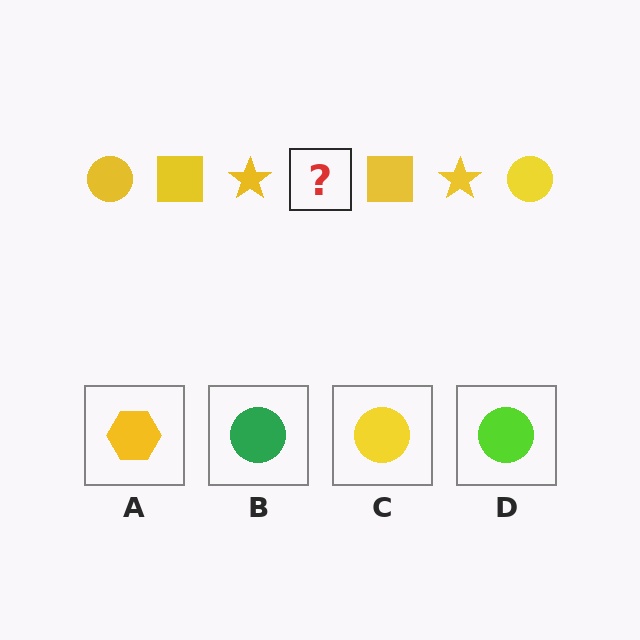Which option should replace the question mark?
Option C.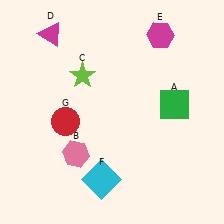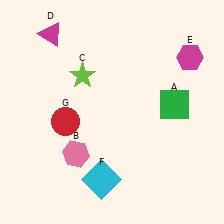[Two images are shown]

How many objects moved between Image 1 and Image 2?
1 object moved between the two images.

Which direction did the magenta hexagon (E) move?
The magenta hexagon (E) moved right.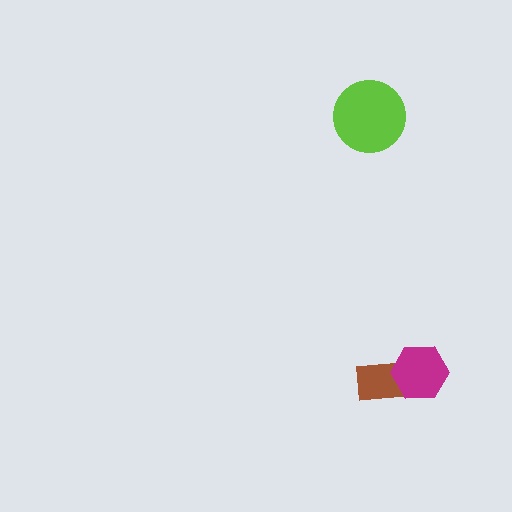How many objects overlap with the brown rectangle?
1 object overlaps with the brown rectangle.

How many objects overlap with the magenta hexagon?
1 object overlaps with the magenta hexagon.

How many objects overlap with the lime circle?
0 objects overlap with the lime circle.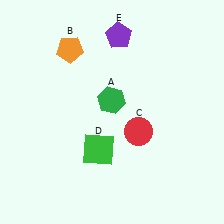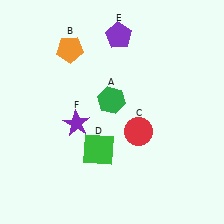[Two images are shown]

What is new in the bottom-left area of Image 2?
A purple star (F) was added in the bottom-left area of Image 2.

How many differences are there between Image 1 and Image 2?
There is 1 difference between the two images.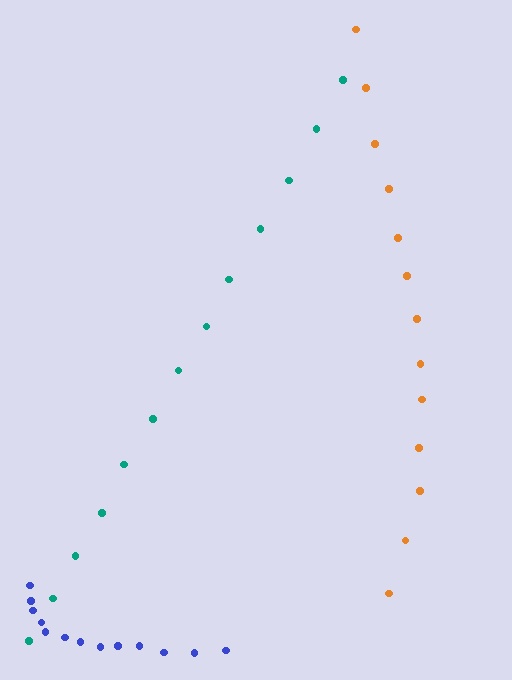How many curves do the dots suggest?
There are 3 distinct paths.